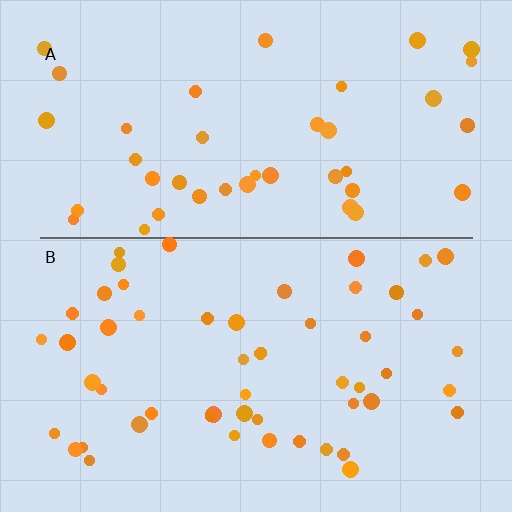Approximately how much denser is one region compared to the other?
Approximately 1.3× — region B over region A.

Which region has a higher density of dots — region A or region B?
B (the bottom).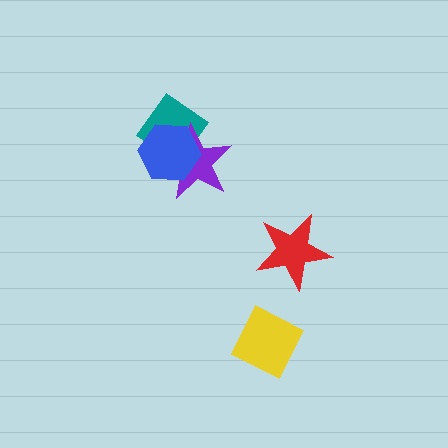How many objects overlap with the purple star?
2 objects overlap with the purple star.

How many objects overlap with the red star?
0 objects overlap with the red star.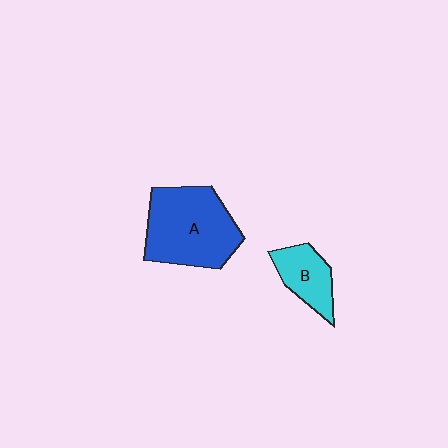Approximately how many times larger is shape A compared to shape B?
Approximately 2.2 times.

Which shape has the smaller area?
Shape B (cyan).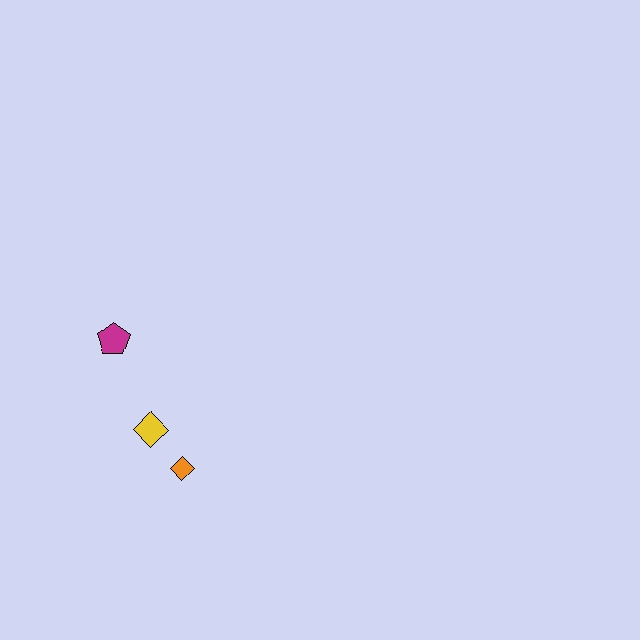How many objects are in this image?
There are 3 objects.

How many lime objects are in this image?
There are no lime objects.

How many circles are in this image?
There are no circles.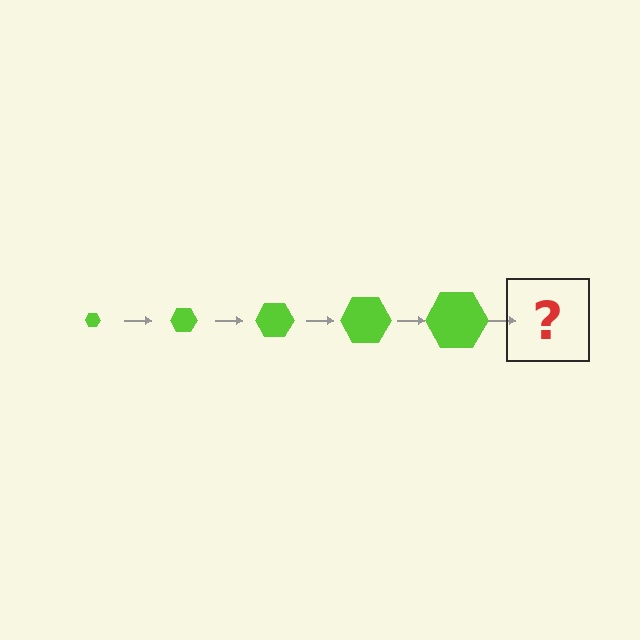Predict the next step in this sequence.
The next step is a lime hexagon, larger than the previous one.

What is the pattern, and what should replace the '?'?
The pattern is that the hexagon gets progressively larger each step. The '?' should be a lime hexagon, larger than the previous one.